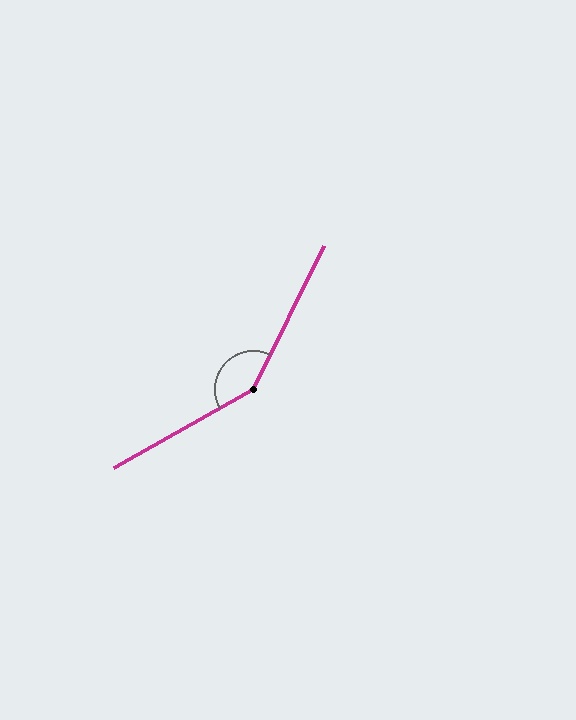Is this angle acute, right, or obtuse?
It is obtuse.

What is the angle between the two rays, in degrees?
Approximately 146 degrees.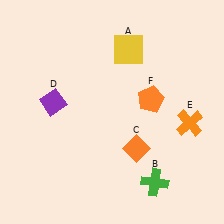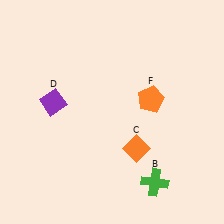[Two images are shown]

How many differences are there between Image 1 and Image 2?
There are 2 differences between the two images.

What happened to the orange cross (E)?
The orange cross (E) was removed in Image 2. It was in the bottom-right area of Image 1.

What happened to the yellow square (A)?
The yellow square (A) was removed in Image 2. It was in the top-right area of Image 1.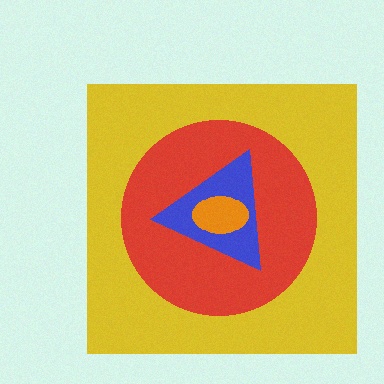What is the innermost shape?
The orange ellipse.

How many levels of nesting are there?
4.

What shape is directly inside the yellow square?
The red circle.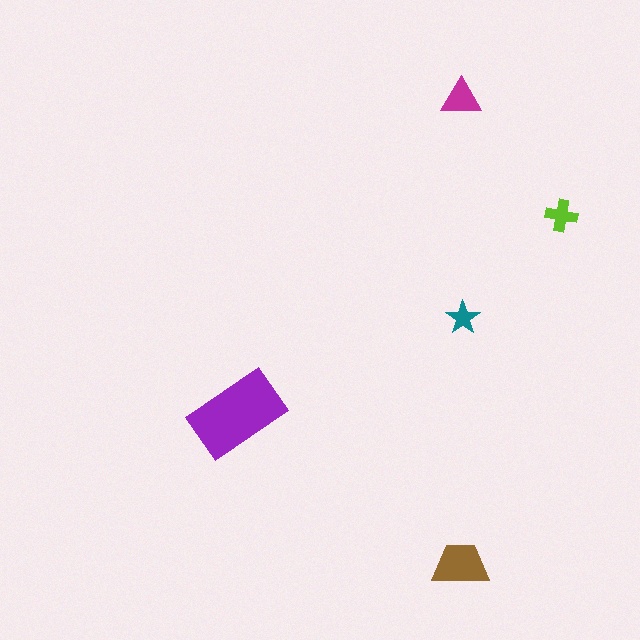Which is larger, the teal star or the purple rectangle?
The purple rectangle.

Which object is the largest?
The purple rectangle.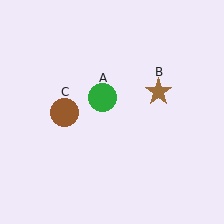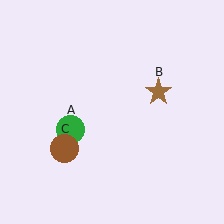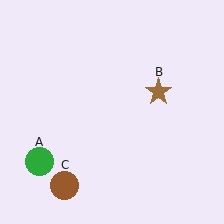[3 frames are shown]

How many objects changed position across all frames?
2 objects changed position: green circle (object A), brown circle (object C).